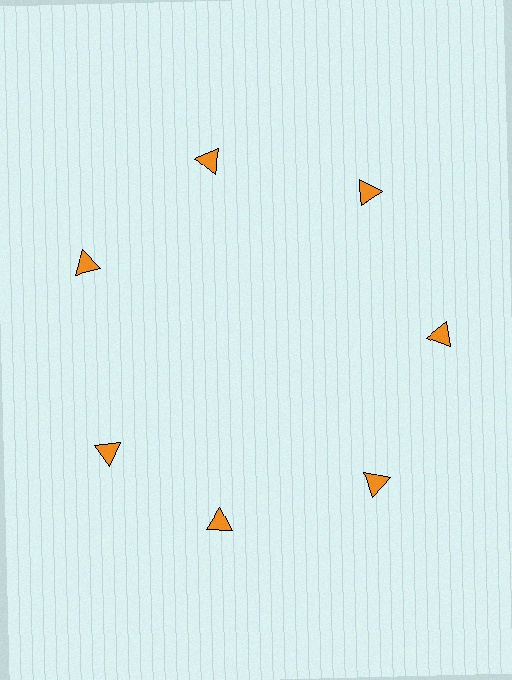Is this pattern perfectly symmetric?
No. The 7 orange triangles are arranged in a ring, but one element near the 8 o'clock position is rotated out of alignment along the ring, breaking the 7-fold rotational symmetry.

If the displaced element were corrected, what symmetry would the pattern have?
It would have 7-fold rotational symmetry — the pattern would map onto itself every 51 degrees.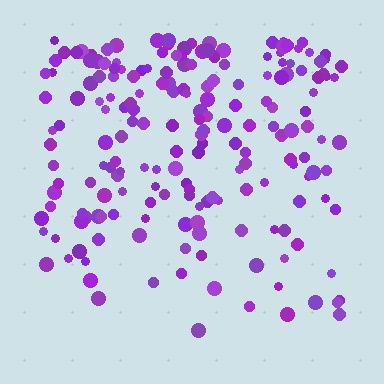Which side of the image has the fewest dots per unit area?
The bottom.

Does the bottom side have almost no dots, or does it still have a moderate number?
Still a moderate number, just noticeably fewer than the top.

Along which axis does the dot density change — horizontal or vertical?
Vertical.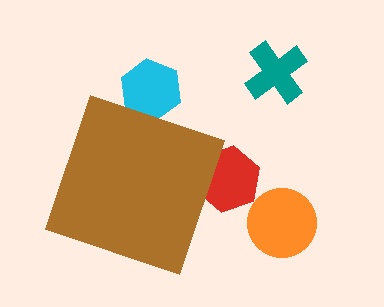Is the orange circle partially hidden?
No, the orange circle is fully visible.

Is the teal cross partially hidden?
No, the teal cross is fully visible.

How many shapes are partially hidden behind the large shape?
2 shapes are partially hidden.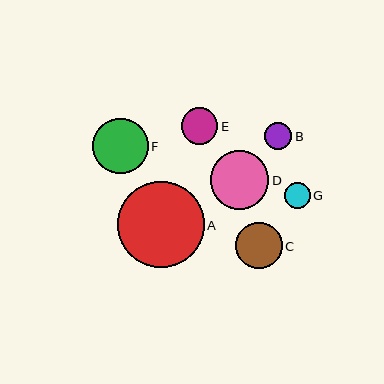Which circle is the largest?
Circle A is the largest with a size of approximately 86 pixels.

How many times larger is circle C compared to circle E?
Circle C is approximately 1.3 times the size of circle E.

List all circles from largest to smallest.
From largest to smallest: A, D, F, C, E, B, G.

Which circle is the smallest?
Circle G is the smallest with a size of approximately 26 pixels.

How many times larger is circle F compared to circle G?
Circle F is approximately 2.1 times the size of circle G.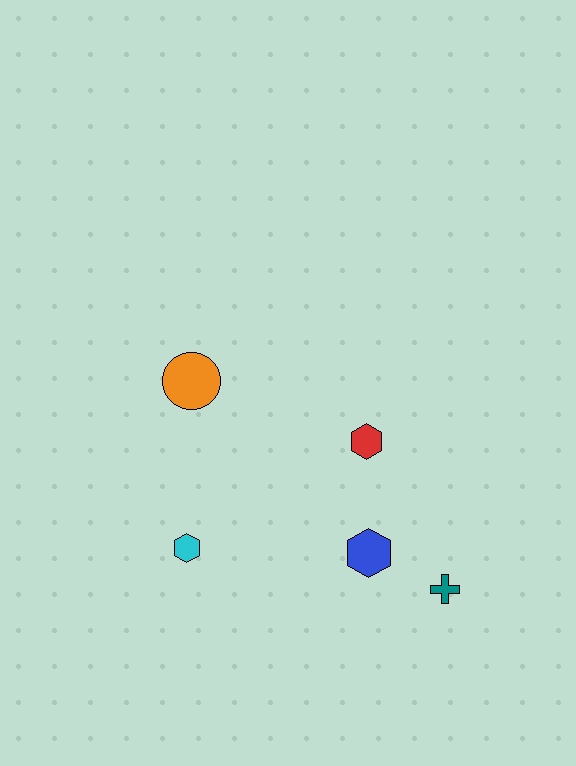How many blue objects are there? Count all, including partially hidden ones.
There is 1 blue object.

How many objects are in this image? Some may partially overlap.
There are 5 objects.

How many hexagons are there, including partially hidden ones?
There are 3 hexagons.